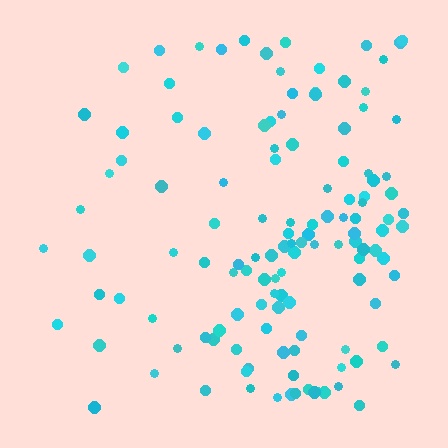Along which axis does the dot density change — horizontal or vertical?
Horizontal.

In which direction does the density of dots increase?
From left to right, with the right side densest.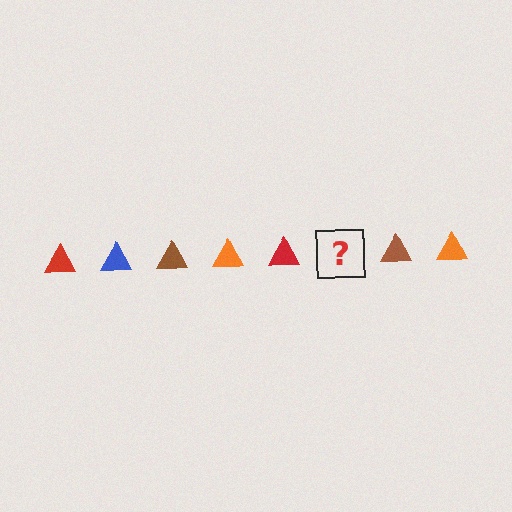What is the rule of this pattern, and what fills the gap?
The rule is that the pattern cycles through red, blue, brown, orange triangles. The gap should be filled with a blue triangle.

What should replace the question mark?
The question mark should be replaced with a blue triangle.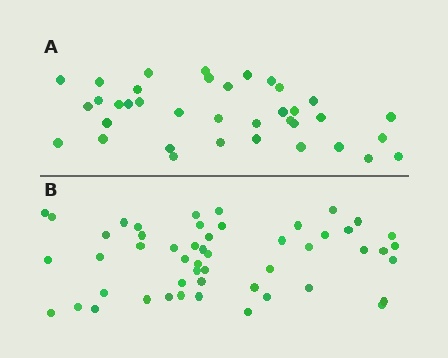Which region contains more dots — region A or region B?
Region B (the bottom region) has more dots.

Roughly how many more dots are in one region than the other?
Region B has approximately 15 more dots than region A.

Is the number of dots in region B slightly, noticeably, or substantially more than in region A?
Region B has noticeably more, but not dramatically so. The ratio is roughly 1.4 to 1.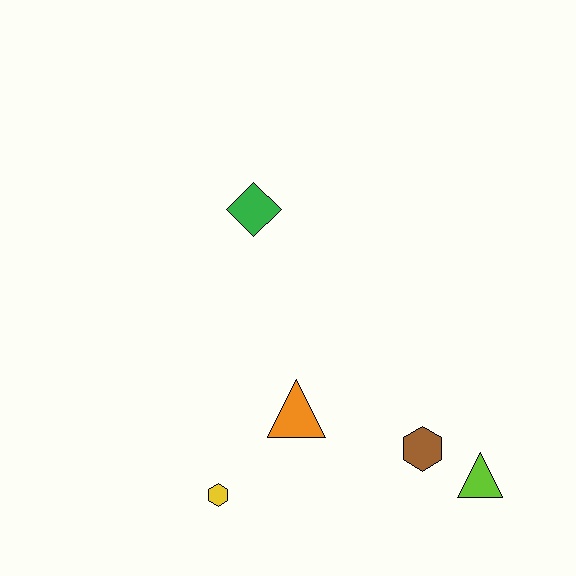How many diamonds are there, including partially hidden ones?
There is 1 diamond.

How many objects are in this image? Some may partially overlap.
There are 5 objects.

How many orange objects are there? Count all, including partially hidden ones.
There is 1 orange object.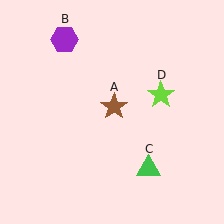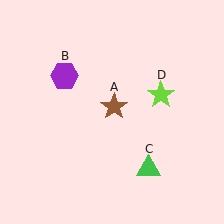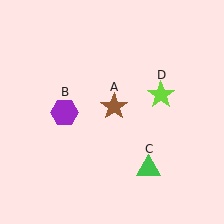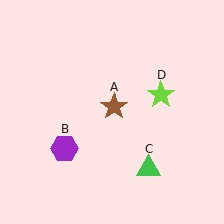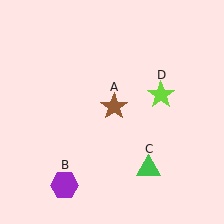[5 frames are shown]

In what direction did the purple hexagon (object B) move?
The purple hexagon (object B) moved down.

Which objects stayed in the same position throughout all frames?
Brown star (object A) and green triangle (object C) and lime star (object D) remained stationary.